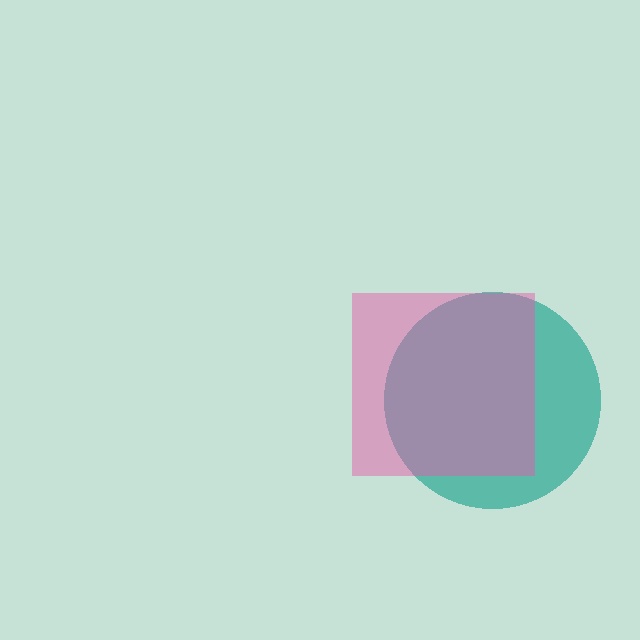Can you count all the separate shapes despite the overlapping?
Yes, there are 2 separate shapes.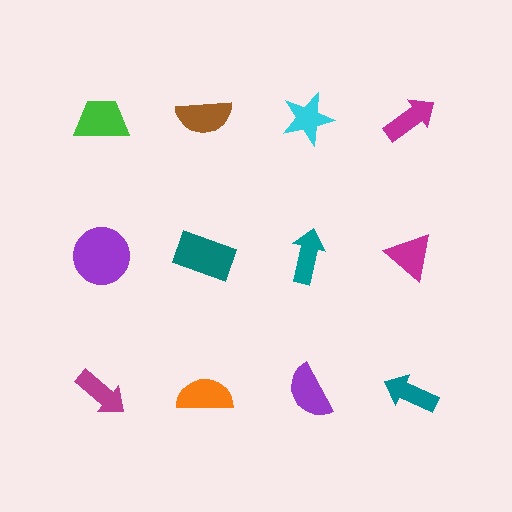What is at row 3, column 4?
A teal arrow.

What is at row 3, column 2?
An orange semicircle.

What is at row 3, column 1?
A magenta arrow.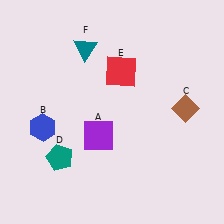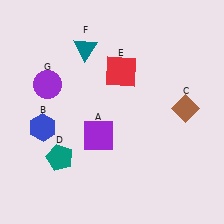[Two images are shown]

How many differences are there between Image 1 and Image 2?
There is 1 difference between the two images.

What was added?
A purple circle (G) was added in Image 2.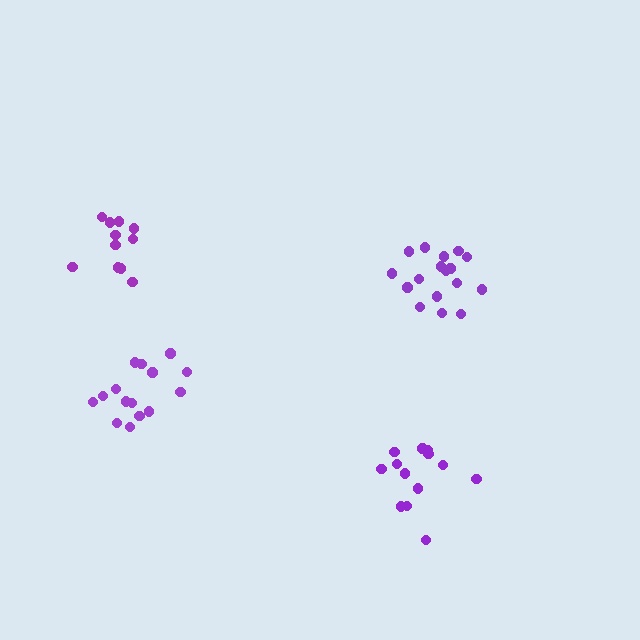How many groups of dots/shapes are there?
There are 4 groups.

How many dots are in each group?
Group 1: 11 dots, Group 2: 15 dots, Group 3: 17 dots, Group 4: 13 dots (56 total).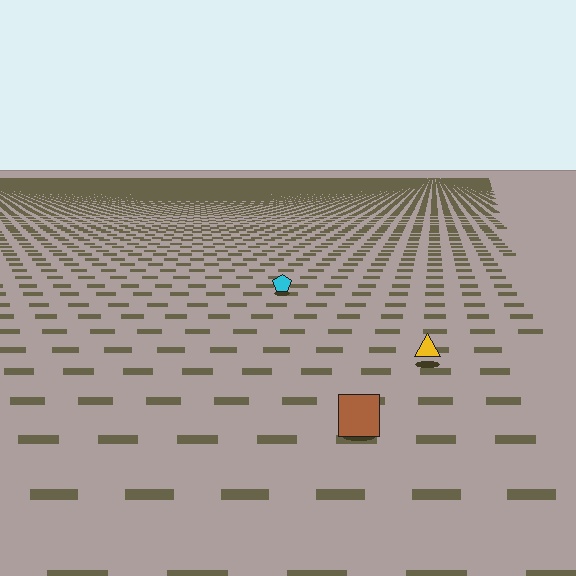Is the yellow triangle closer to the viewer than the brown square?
No. The brown square is closer — you can tell from the texture gradient: the ground texture is coarser near it.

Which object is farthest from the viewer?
The cyan pentagon is farthest from the viewer. It appears smaller and the ground texture around it is denser.